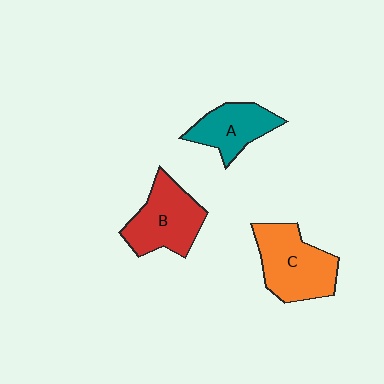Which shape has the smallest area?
Shape A (teal).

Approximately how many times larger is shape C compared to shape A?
Approximately 1.4 times.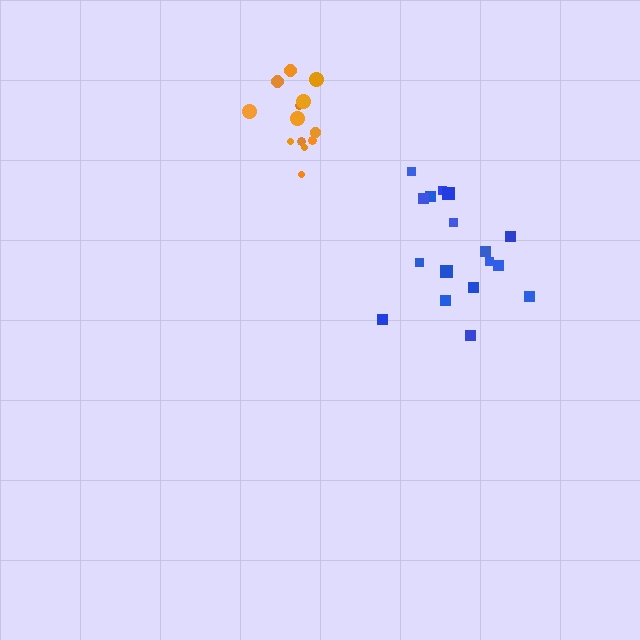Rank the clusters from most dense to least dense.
orange, blue.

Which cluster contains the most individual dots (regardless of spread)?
Blue (17).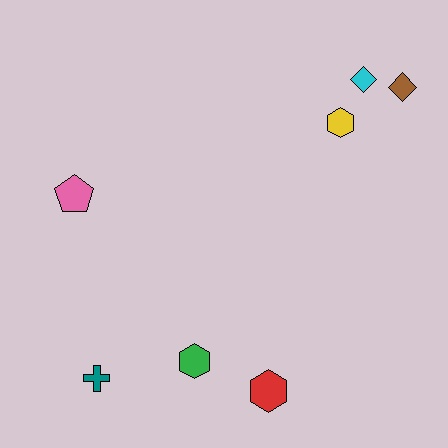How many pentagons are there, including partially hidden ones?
There is 1 pentagon.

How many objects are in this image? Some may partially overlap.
There are 7 objects.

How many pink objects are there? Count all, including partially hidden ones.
There is 1 pink object.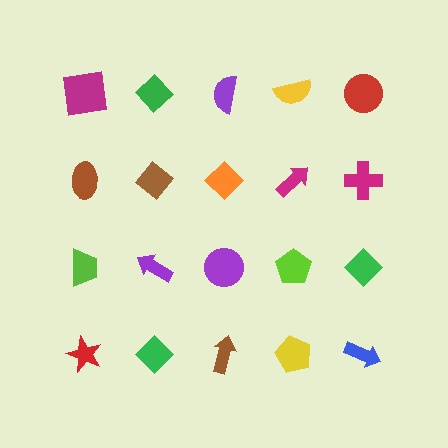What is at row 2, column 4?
A magenta arrow.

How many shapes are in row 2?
5 shapes.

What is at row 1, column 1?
A magenta square.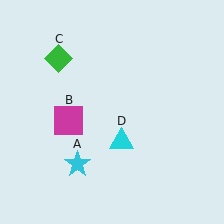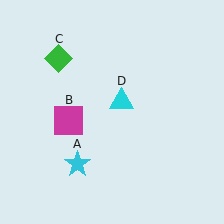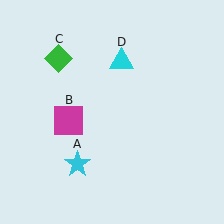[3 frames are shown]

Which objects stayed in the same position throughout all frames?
Cyan star (object A) and magenta square (object B) and green diamond (object C) remained stationary.